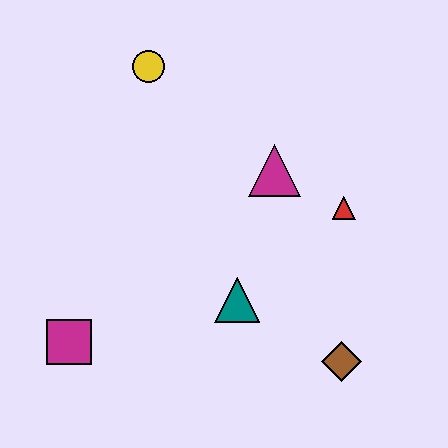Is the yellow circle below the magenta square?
No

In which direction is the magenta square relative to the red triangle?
The magenta square is to the left of the red triangle.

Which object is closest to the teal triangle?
The brown diamond is closest to the teal triangle.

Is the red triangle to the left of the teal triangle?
No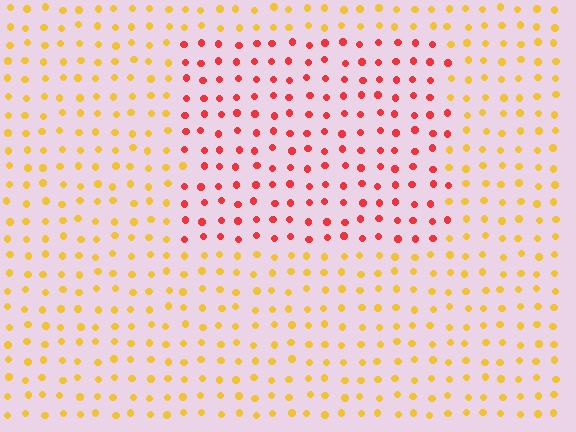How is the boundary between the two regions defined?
The boundary is defined purely by a slight shift in hue (about 48 degrees). Spacing, size, and orientation are identical on both sides.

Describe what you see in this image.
The image is filled with small yellow elements in a uniform arrangement. A rectangle-shaped region is visible where the elements are tinted to a slightly different hue, forming a subtle color boundary.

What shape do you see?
I see a rectangle.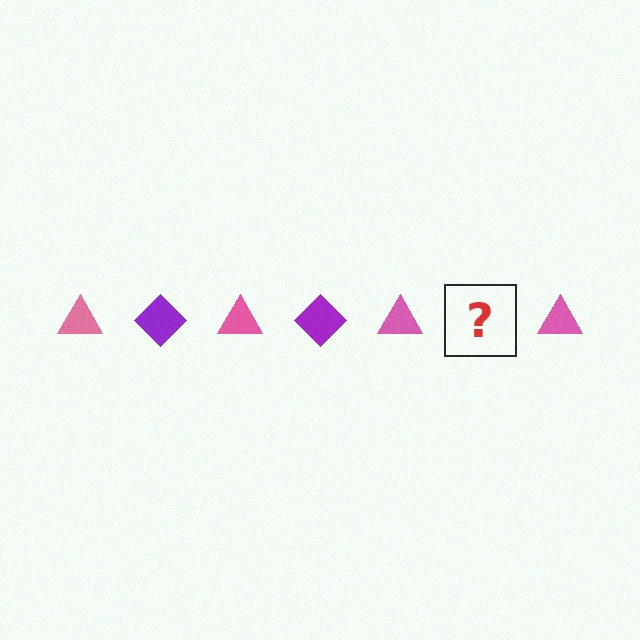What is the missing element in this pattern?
The missing element is a purple diamond.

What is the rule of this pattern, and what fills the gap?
The rule is that the pattern alternates between pink triangle and purple diamond. The gap should be filled with a purple diamond.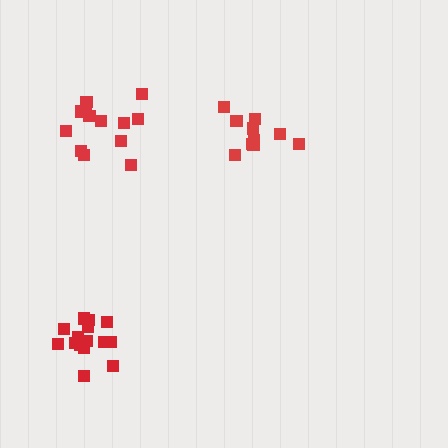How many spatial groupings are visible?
There are 3 spatial groupings.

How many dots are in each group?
Group 1: 13 dots, Group 2: 11 dots, Group 3: 16 dots (40 total).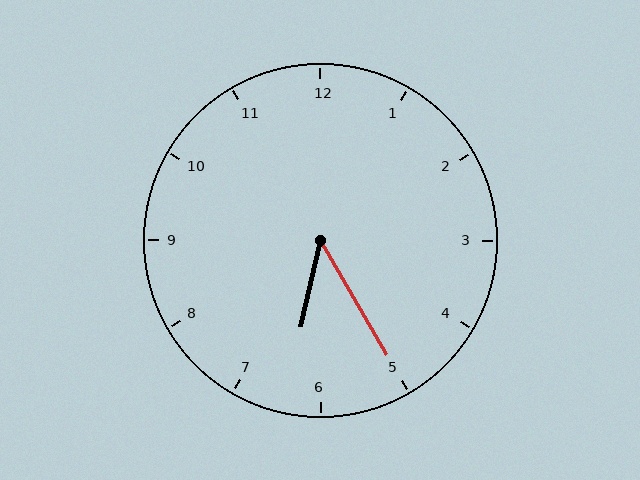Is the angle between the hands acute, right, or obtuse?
It is acute.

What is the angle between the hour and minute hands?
Approximately 42 degrees.